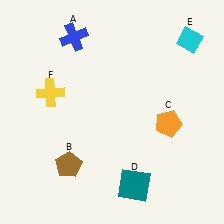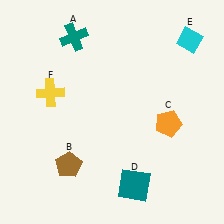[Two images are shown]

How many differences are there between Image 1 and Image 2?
There is 1 difference between the two images.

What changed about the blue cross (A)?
In Image 1, A is blue. In Image 2, it changed to teal.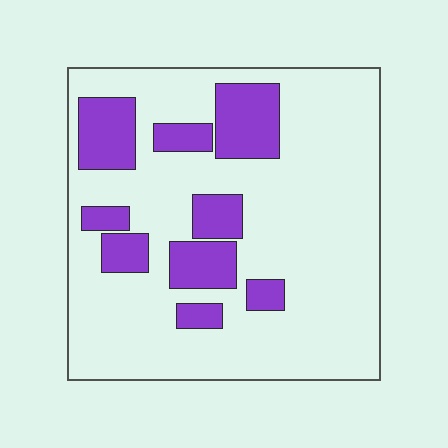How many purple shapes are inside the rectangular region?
9.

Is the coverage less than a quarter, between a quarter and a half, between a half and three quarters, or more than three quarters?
Less than a quarter.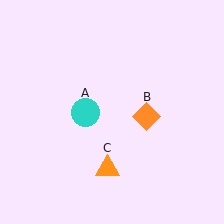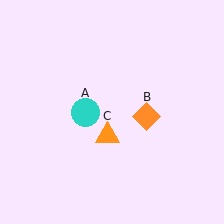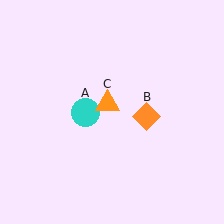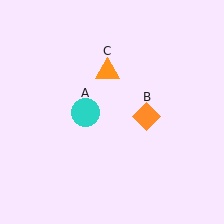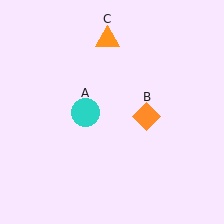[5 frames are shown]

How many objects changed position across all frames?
1 object changed position: orange triangle (object C).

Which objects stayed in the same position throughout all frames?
Cyan circle (object A) and orange diamond (object B) remained stationary.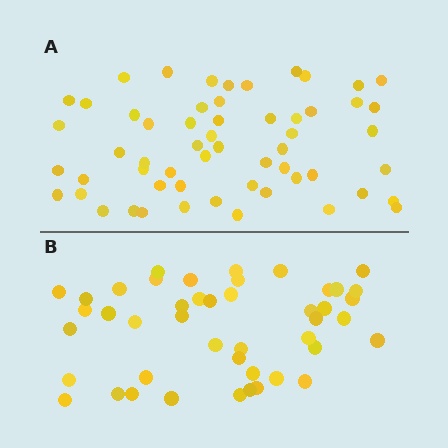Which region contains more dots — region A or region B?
Region A (the top region) has more dots.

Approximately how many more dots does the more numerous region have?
Region A has roughly 12 or so more dots than region B.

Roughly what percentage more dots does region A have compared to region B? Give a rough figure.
About 25% more.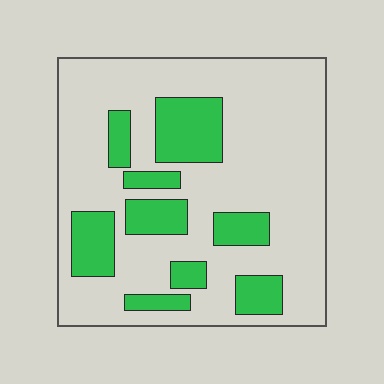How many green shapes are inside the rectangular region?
9.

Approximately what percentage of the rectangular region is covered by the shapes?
Approximately 25%.